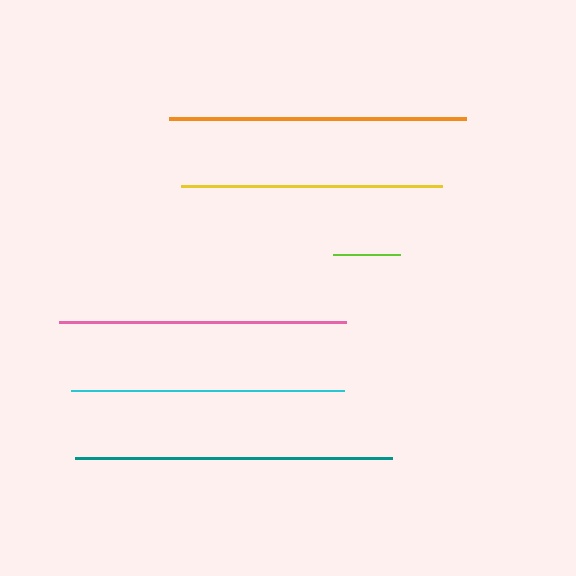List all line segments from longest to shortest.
From longest to shortest: teal, orange, pink, cyan, yellow, lime.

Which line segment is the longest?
The teal line is the longest at approximately 318 pixels.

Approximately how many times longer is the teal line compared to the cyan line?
The teal line is approximately 1.2 times the length of the cyan line.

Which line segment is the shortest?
The lime line is the shortest at approximately 67 pixels.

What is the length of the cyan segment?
The cyan segment is approximately 273 pixels long.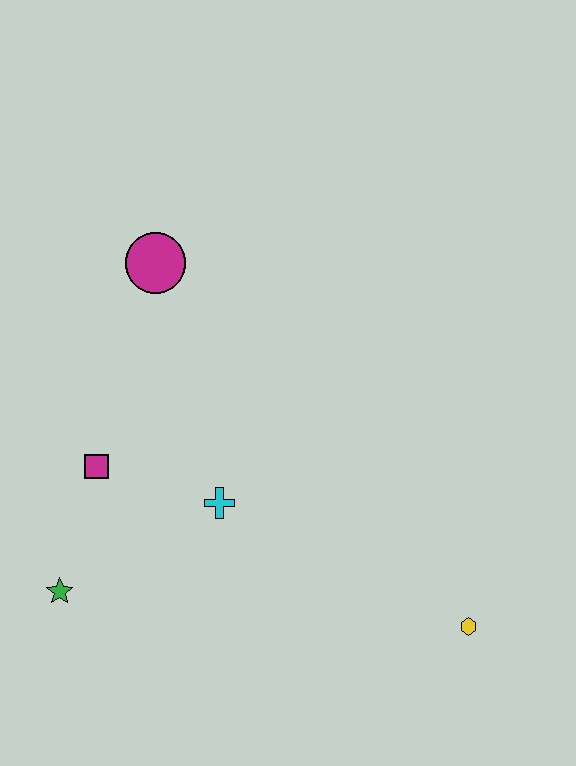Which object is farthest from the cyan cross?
The yellow hexagon is farthest from the cyan cross.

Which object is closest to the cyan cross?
The magenta square is closest to the cyan cross.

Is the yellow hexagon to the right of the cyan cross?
Yes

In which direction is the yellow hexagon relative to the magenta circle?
The yellow hexagon is below the magenta circle.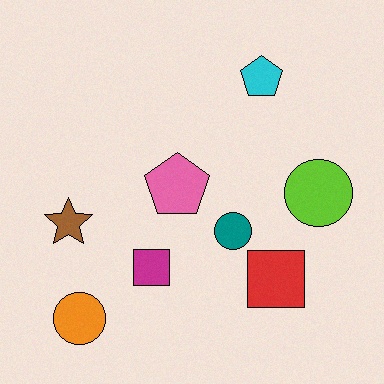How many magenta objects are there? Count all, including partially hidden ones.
There is 1 magenta object.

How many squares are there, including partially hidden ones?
There are 2 squares.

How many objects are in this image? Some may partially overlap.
There are 8 objects.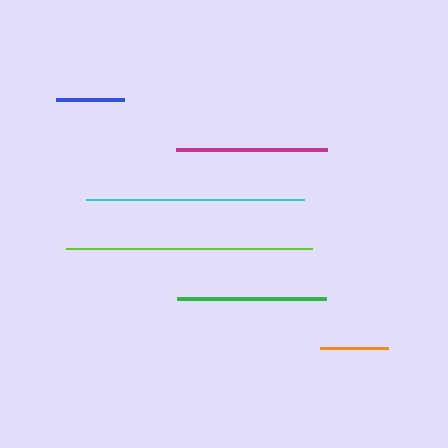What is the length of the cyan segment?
The cyan segment is approximately 218 pixels long.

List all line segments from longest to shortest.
From longest to shortest: lime, cyan, magenta, green, blue, orange.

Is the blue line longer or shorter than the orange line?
The blue line is longer than the orange line.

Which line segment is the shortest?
The orange line is the shortest at approximately 67 pixels.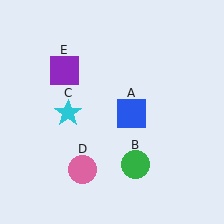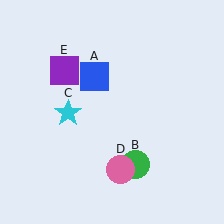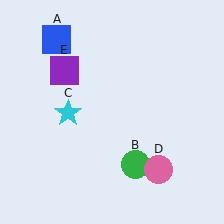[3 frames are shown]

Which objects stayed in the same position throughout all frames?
Green circle (object B) and cyan star (object C) and purple square (object E) remained stationary.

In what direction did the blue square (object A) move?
The blue square (object A) moved up and to the left.